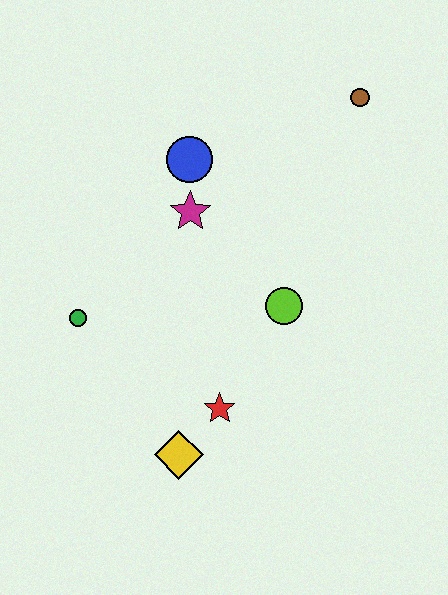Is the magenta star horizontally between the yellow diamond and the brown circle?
Yes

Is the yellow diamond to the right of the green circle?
Yes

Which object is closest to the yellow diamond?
The red star is closest to the yellow diamond.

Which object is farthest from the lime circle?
The brown circle is farthest from the lime circle.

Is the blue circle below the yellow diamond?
No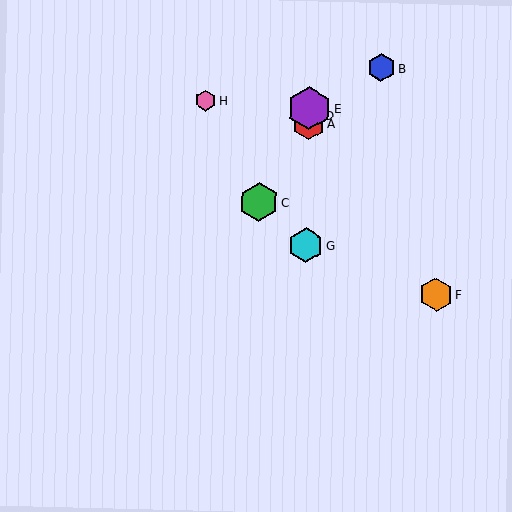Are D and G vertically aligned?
Yes, both are at x≈309.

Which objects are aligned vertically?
Objects A, D, E, G are aligned vertically.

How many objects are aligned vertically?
4 objects (A, D, E, G) are aligned vertically.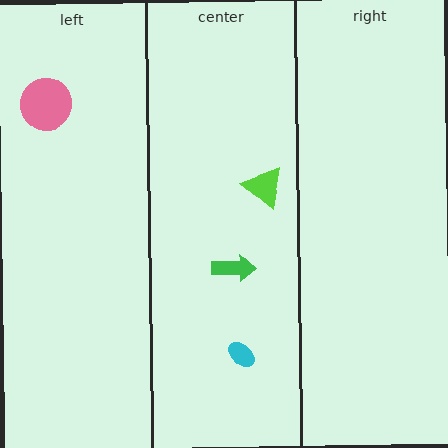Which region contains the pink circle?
The left region.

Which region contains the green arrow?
The center region.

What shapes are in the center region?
The cyan ellipse, the lime triangle, the green arrow.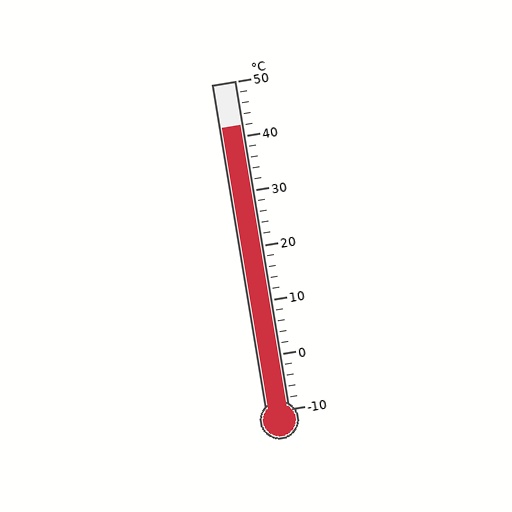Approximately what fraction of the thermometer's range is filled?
The thermometer is filled to approximately 85% of its range.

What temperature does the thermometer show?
The thermometer shows approximately 42°C.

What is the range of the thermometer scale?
The thermometer scale ranges from -10°C to 50°C.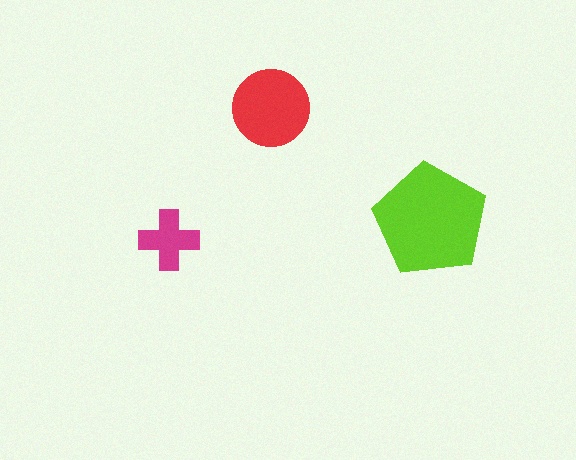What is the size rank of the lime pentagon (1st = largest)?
1st.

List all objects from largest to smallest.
The lime pentagon, the red circle, the magenta cross.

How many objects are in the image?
There are 3 objects in the image.